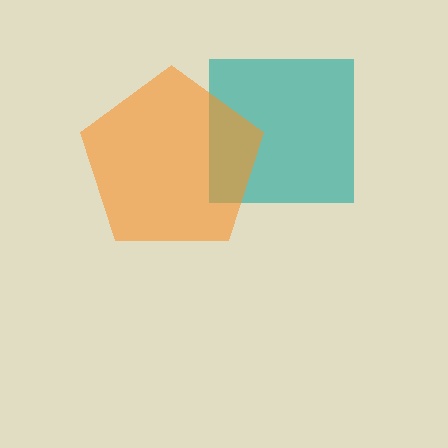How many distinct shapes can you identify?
There are 2 distinct shapes: a teal square, an orange pentagon.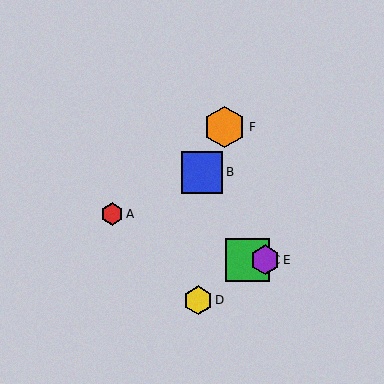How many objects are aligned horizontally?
2 objects (C, E) are aligned horizontally.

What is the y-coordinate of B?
Object B is at y≈172.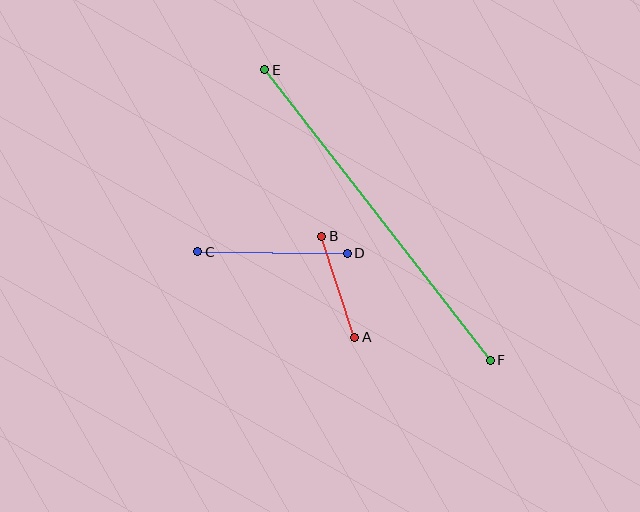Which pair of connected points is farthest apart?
Points E and F are farthest apart.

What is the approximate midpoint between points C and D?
The midpoint is at approximately (273, 253) pixels.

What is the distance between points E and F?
The distance is approximately 368 pixels.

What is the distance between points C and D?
The distance is approximately 150 pixels.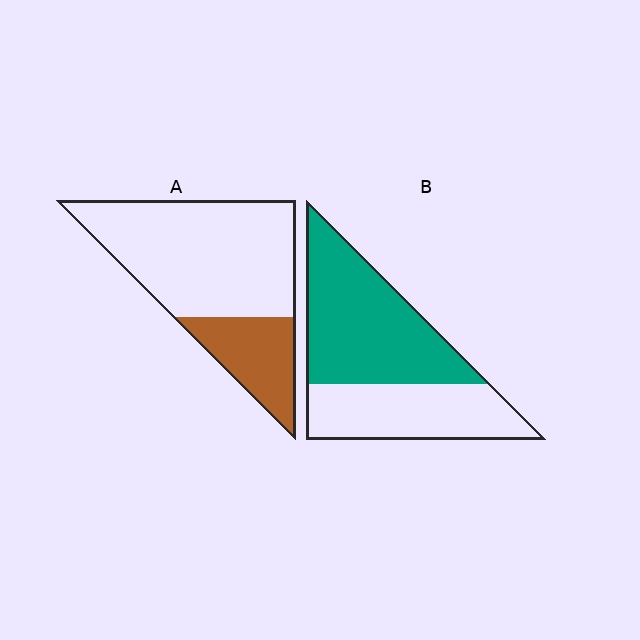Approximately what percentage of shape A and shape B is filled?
A is approximately 25% and B is approximately 60%.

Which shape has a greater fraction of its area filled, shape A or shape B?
Shape B.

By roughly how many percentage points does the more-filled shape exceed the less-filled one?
By roughly 30 percentage points (B over A).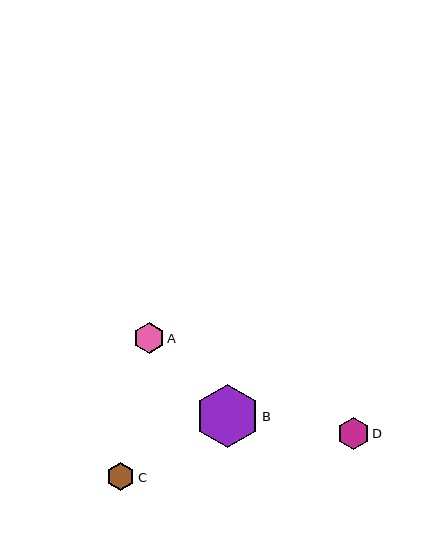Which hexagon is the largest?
Hexagon B is the largest with a size of approximately 64 pixels.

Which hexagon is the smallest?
Hexagon C is the smallest with a size of approximately 28 pixels.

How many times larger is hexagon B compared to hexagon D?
Hexagon B is approximately 2.0 times the size of hexagon D.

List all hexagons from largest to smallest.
From largest to smallest: B, D, A, C.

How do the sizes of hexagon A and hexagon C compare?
Hexagon A and hexagon C are approximately the same size.